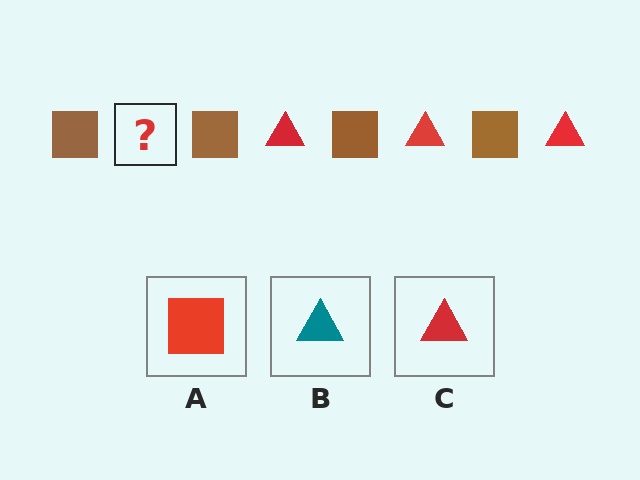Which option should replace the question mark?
Option C.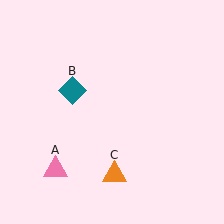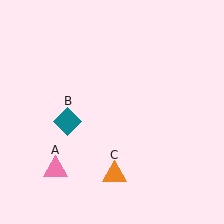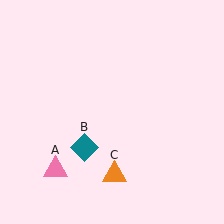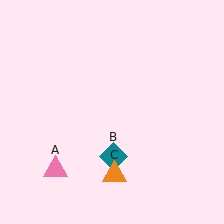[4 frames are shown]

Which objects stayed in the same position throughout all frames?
Pink triangle (object A) and orange triangle (object C) remained stationary.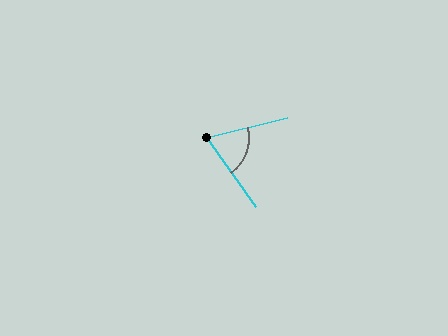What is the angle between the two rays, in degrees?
Approximately 69 degrees.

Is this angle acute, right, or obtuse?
It is acute.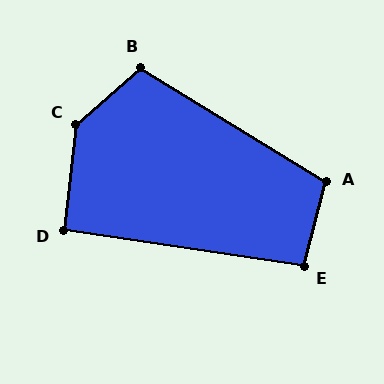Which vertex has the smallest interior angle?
D, at approximately 92 degrees.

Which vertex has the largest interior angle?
C, at approximately 138 degrees.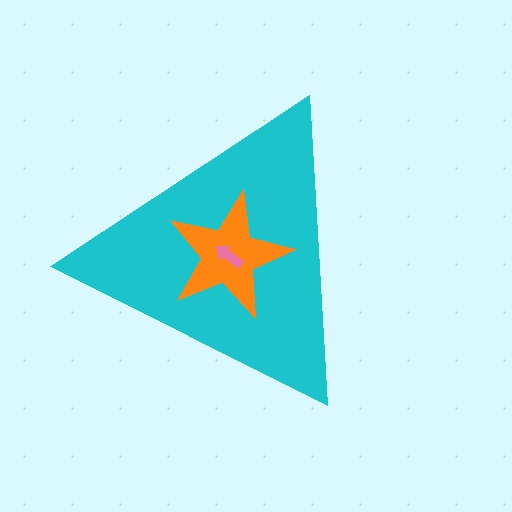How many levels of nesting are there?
3.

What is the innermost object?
The pink arrow.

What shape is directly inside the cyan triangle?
The orange star.